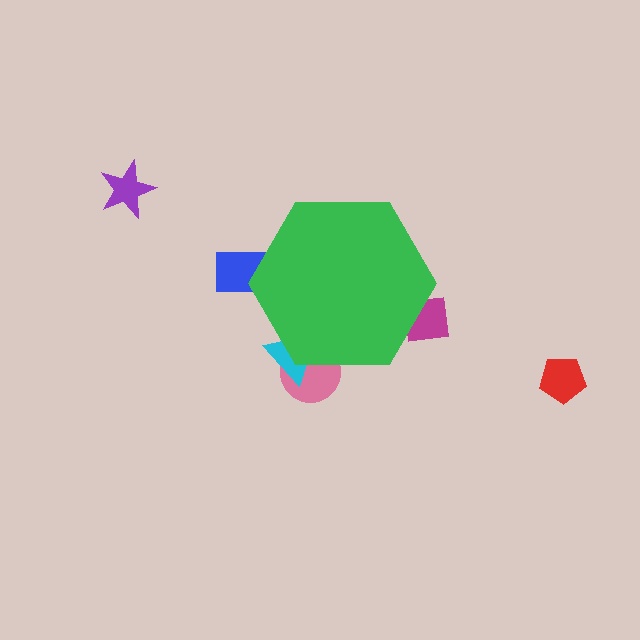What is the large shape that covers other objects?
A green hexagon.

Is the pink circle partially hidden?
Yes, the pink circle is partially hidden behind the green hexagon.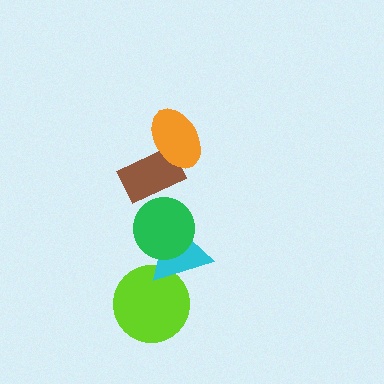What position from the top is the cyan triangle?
The cyan triangle is 4th from the top.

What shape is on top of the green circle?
The brown rectangle is on top of the green circle.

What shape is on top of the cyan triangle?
The green circle is on top of the cyan triangle.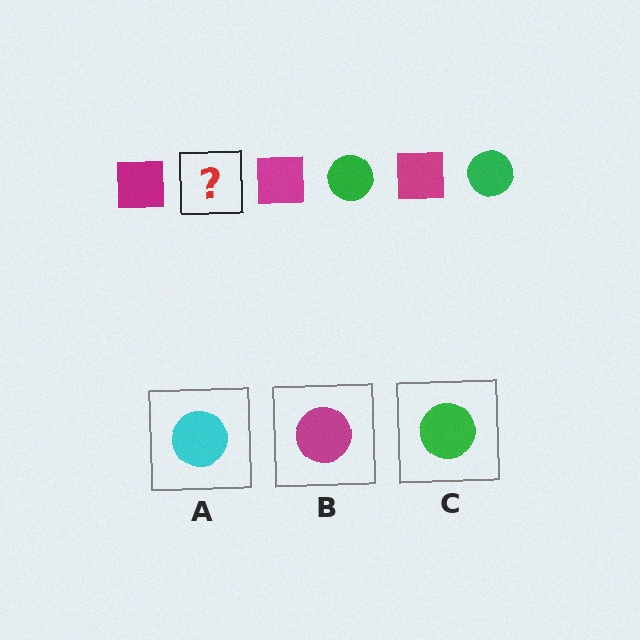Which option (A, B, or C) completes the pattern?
C.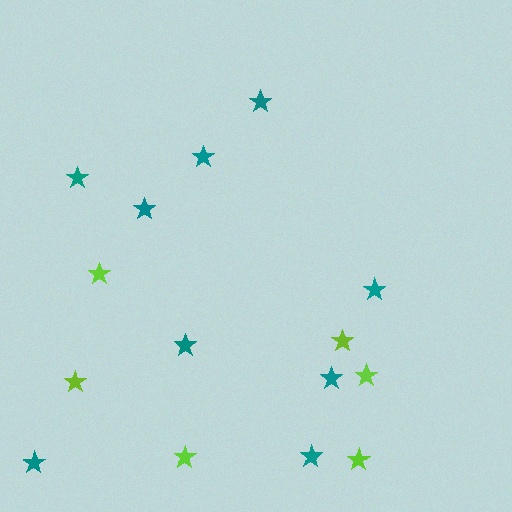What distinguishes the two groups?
There are 2 groups: one group of lime stars (6) and one group of teal stars (9).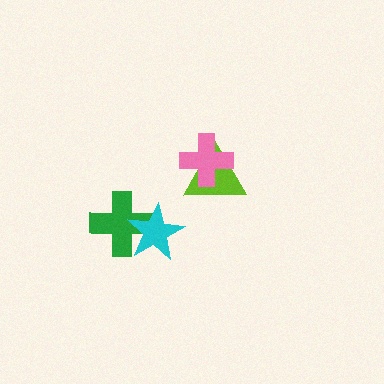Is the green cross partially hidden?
Yes, it is partially covered by another shape.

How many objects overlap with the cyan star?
1 object overlaps with the cyan star.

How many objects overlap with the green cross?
1 object overlaps with the green cross.